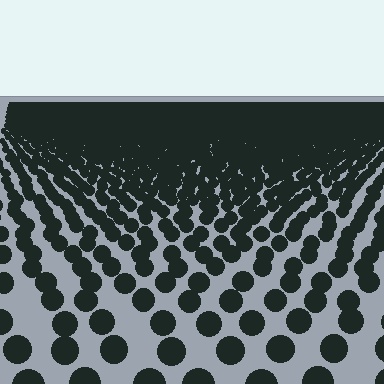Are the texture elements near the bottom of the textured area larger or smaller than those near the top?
Larger. Near the bottom, elements are closer to the viewer and appear at a bigger on-screen size.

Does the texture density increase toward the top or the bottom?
Density increases toward the top.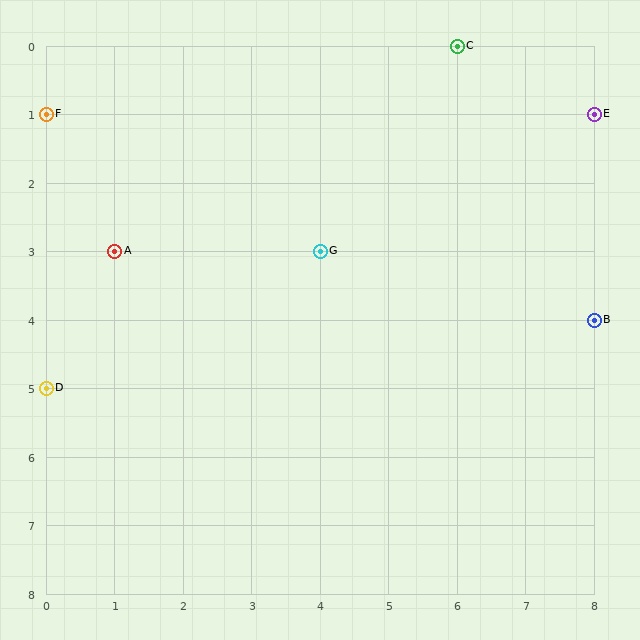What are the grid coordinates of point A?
Point A is at grid coordinates (1, 3).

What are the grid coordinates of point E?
Point E is at grid coordinates (8, 1).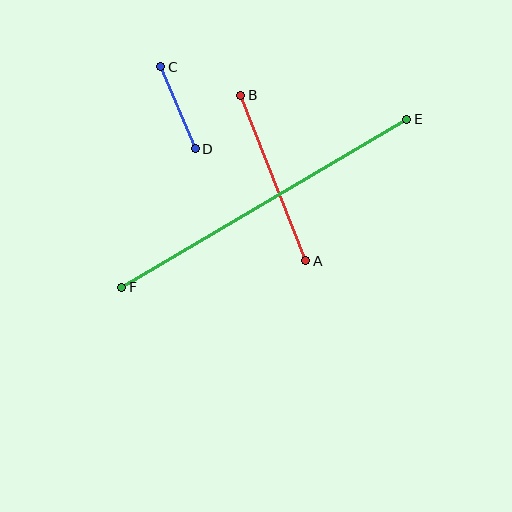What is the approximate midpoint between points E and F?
The midpoint is at approximately (264, 203) pixels.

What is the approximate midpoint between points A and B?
The midpoint is at approximately (273, 178) pixels.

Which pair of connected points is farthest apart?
Points E and F are farthest apart.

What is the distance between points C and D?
The distance is approximately 89 pixels.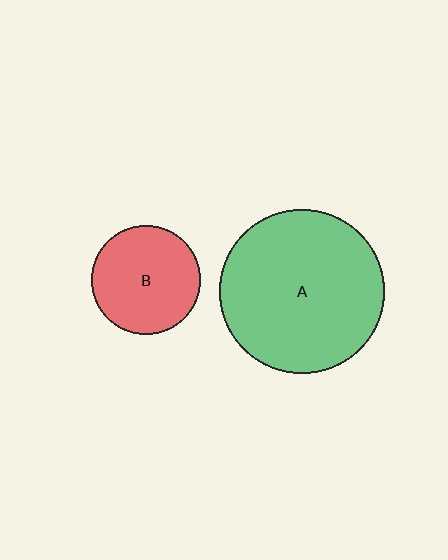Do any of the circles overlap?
No, none of the circles overlap.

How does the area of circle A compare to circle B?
Approximately 2.3 times.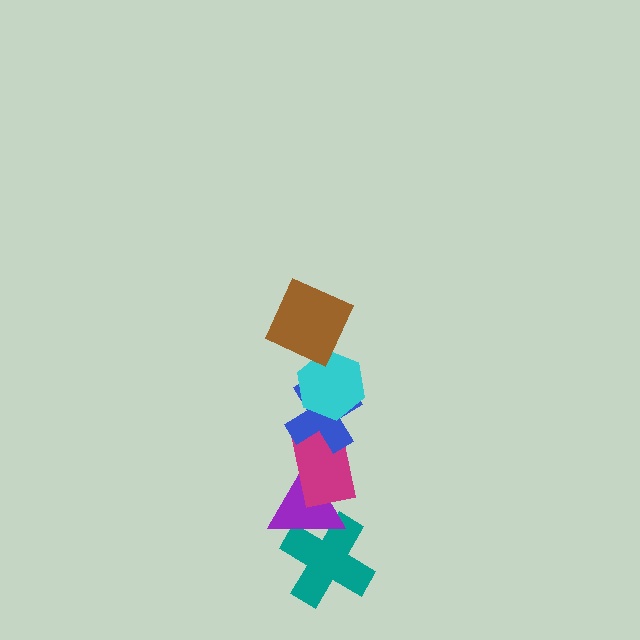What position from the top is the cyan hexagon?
The cyan hexagon is 2nd from the top.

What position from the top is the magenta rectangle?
The magenta rectangle is 4th from the top.